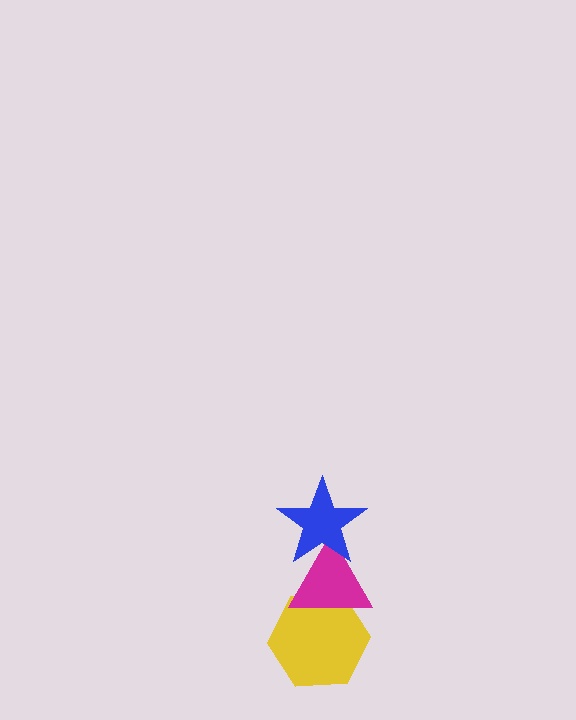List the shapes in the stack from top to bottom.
From top to bottom: the blue star, the magenta triangle, the yellow hexagon.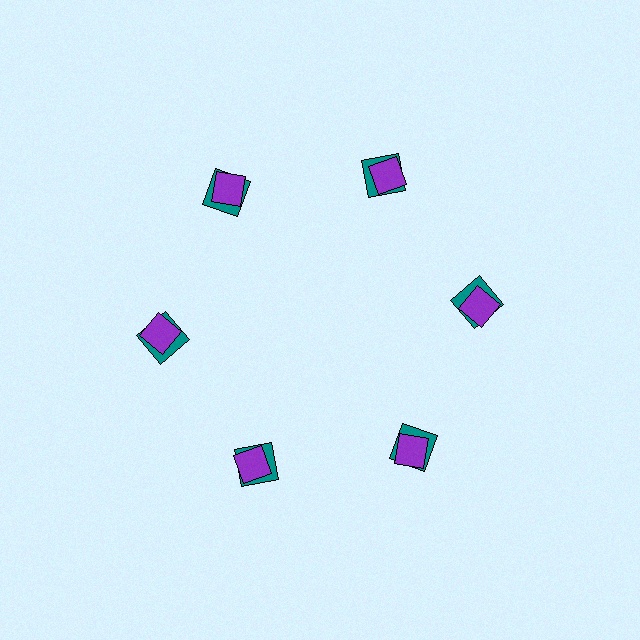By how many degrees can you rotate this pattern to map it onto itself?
The pattern maps onto itself every 60 degrees of rotation.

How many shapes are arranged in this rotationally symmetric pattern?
There are 12 shapes, arranged in 6 groups of 2.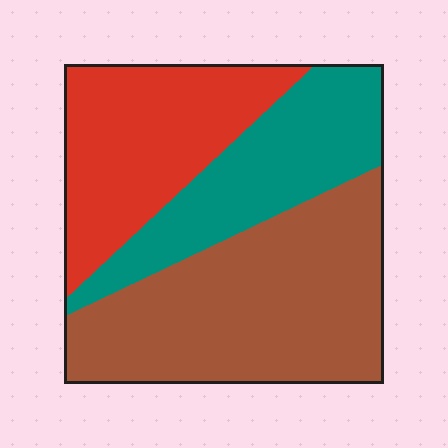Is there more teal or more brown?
Brown.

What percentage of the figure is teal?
Teal takes up between a quarter and a half of the figure.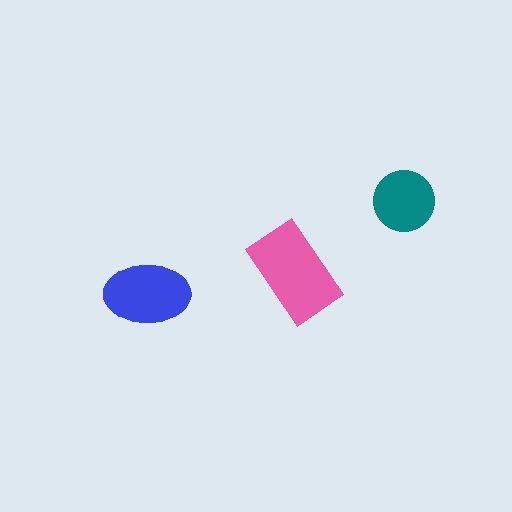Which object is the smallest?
The teal circle.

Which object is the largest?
The pink rectangle.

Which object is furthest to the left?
The blue ellipse is leftmost.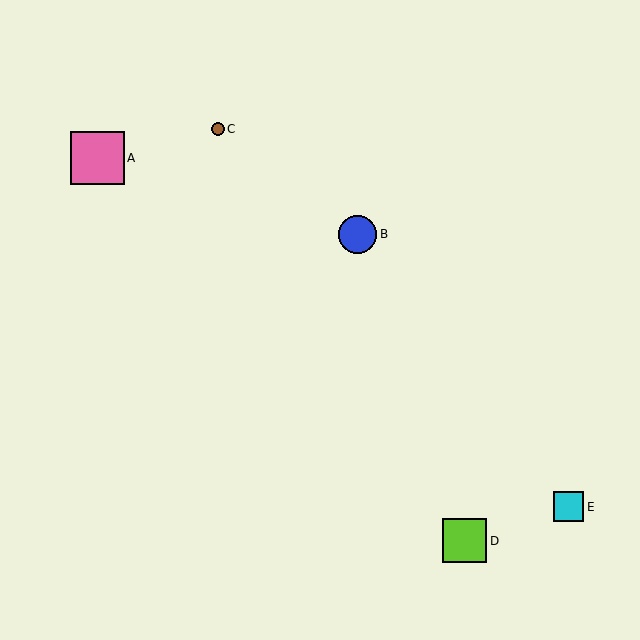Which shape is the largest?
The pink square (labeled A) is the largest.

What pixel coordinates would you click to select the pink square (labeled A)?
Click at (98, 158) to select the pink square A.